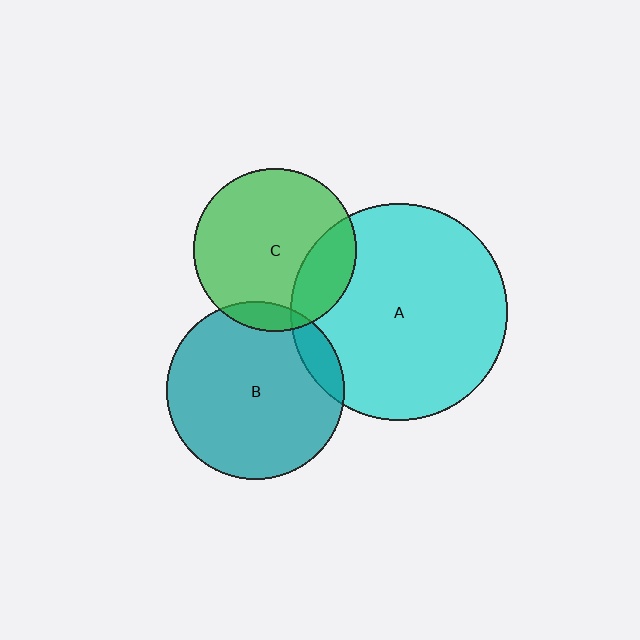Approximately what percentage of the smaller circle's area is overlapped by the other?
Approximately 10%.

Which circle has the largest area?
Circle A (cyan).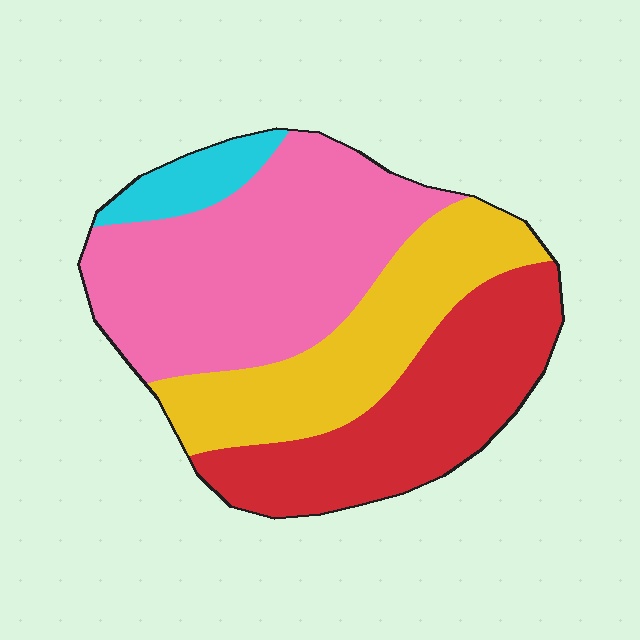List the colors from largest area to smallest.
From largest to smallest: pink, red, yellow, cyan.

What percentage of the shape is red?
Red takes up between a sixth and a third of the shape.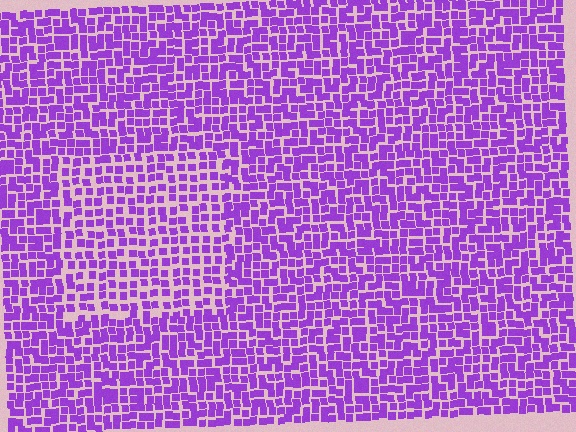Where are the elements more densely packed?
The elements are more densely packed outside the rectangle boundary.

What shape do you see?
I see a rectangle.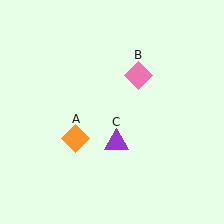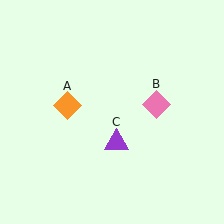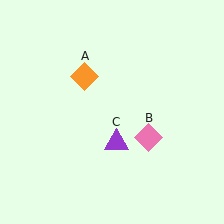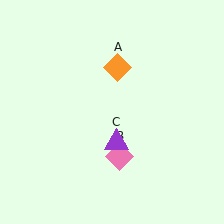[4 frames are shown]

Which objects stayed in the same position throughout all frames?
Purple triangle (object C) remained stationary.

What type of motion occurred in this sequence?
The orange diamond (object A), pink diamond (object B) rotated clockwise around the center of the scene.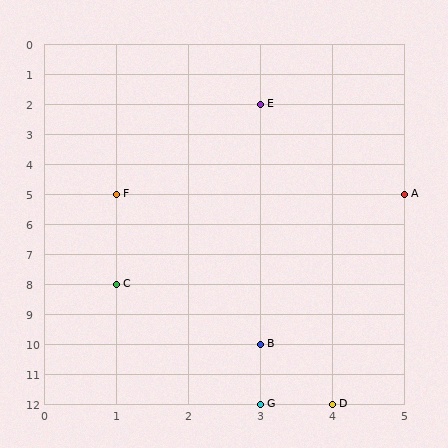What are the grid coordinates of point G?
Point G is at grid coordinates (3, 12).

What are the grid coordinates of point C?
Point C is at grid coordinates (1, 8).